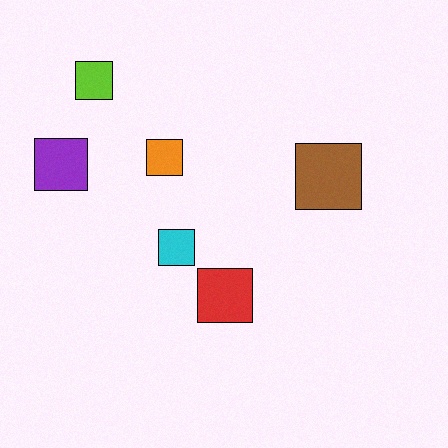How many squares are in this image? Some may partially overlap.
There are 6 squares.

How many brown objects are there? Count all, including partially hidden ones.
There is 1 brown object.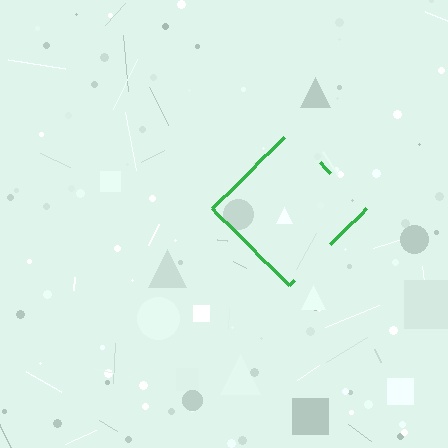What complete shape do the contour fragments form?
The contour fragments form a diamond.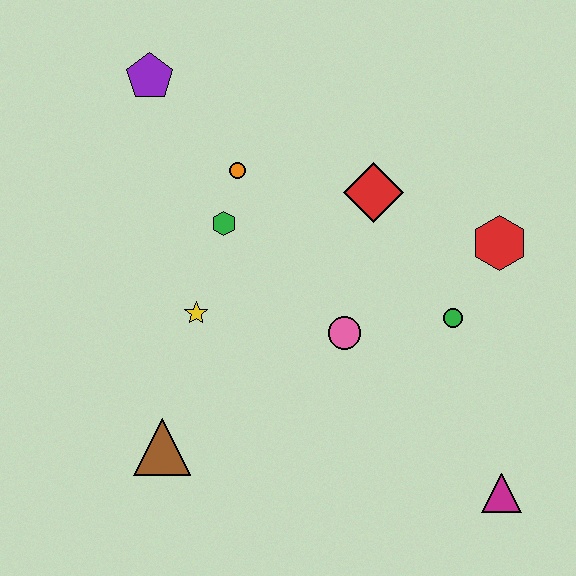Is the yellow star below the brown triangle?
No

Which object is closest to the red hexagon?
The green circle is closest to the red hexagon.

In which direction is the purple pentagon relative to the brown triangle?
The purple pentagon is above the brown triangle.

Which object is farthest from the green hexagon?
The magenta triangle is farthest from the green hexagon.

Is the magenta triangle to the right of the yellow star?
Yes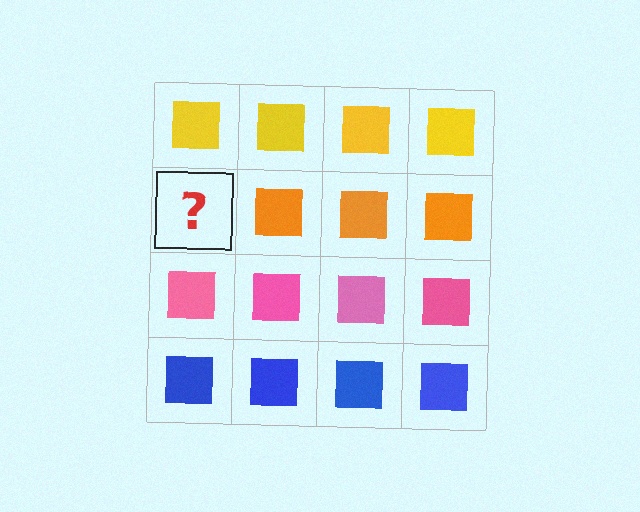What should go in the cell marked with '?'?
The missing cell should contain an orange square.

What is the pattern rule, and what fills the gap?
The rule is that each row has a consistent color. The gap should be filled with an orange square.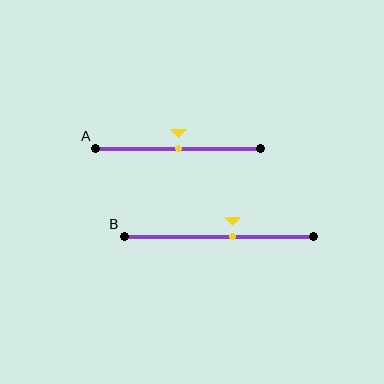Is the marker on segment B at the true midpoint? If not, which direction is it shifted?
No, the marker on segment B is shifted to the right by about 7% of the segment length.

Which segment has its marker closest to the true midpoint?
Segment A has its marker closest to the true midpoint.